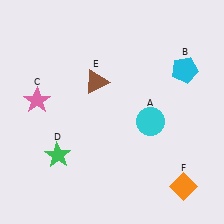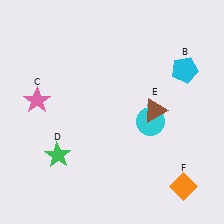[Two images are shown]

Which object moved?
The brown triangle (E) moved right.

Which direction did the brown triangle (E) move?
The brown triangle (E) moved right.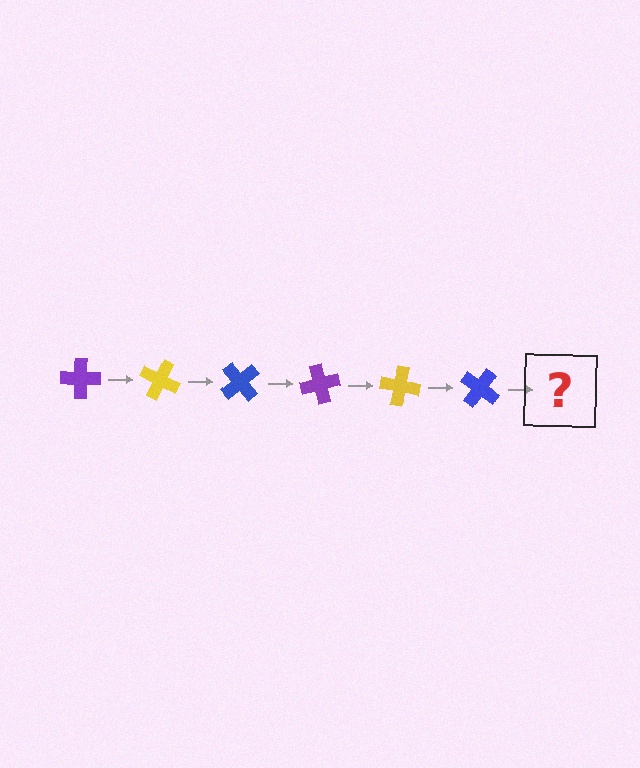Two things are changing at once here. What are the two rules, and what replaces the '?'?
The two rules are that it rotates 25 degrees each step and the color cycles through purple, yellow, and blue. The '?' should be a purple cross, rotated 150 degrees from the start.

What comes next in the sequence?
The next element should be a purple cross, rotated 150 degrees from the start.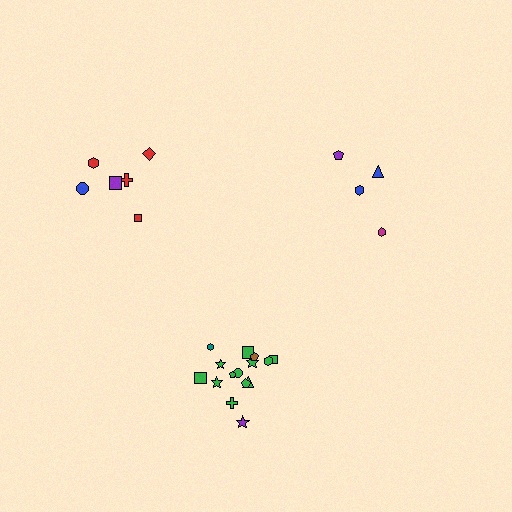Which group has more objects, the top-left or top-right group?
The top-left group.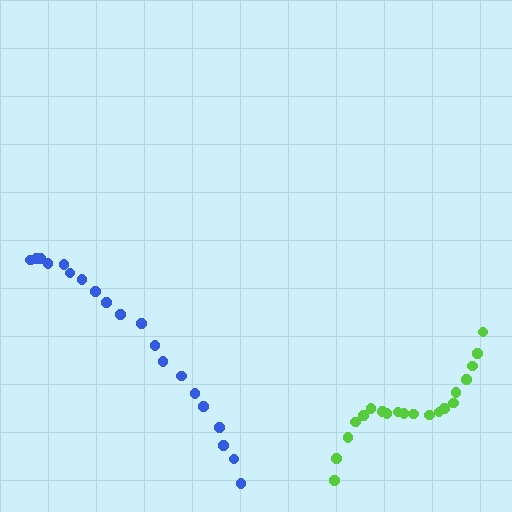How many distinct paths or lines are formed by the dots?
There are 2 distinct paths.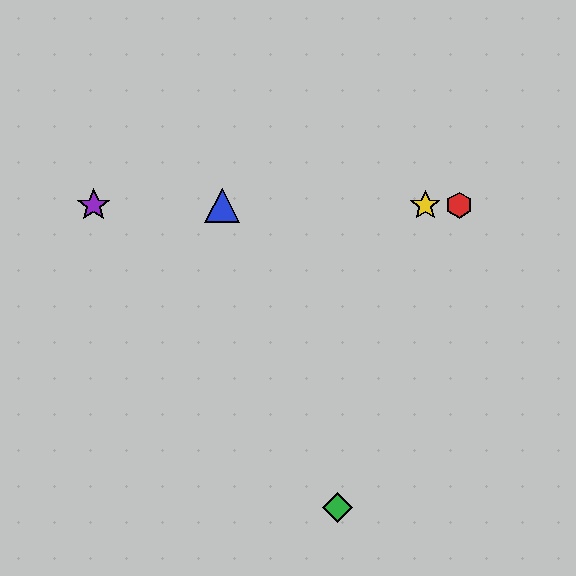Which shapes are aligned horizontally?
The red hexagon, the blue triangle, the yellow star, the purple star are aligned horizontally.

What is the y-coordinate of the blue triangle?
The blue triangle is at y≈205.